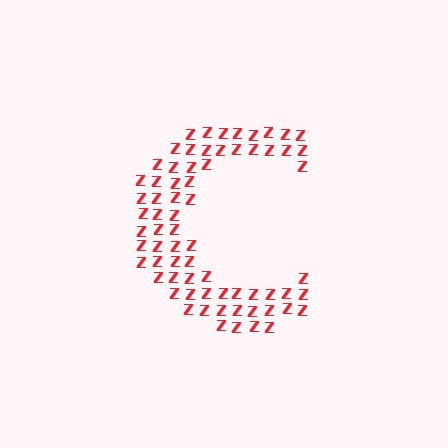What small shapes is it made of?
It is made of small letter Z's.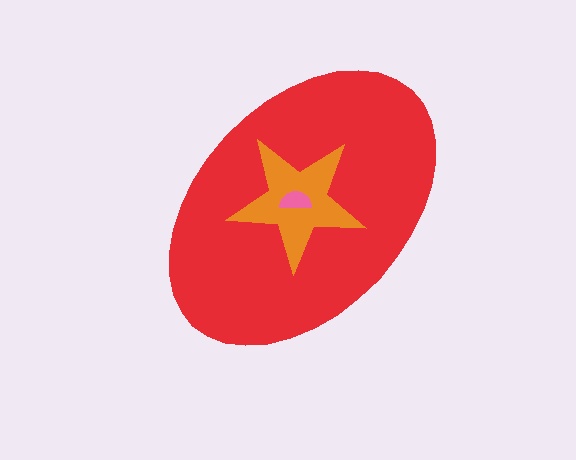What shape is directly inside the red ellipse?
The orange star.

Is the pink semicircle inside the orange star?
Yes.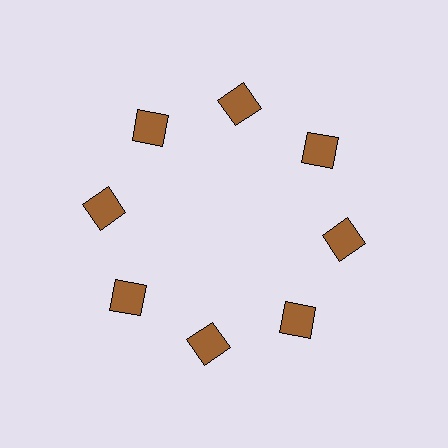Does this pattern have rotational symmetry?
Yes, this pattern has 8-fold rotational symmetry. It looks the same after rotating 45 degrees around the center.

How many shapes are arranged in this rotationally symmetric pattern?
There are 8 shapes, arranged in 8 groups of 1.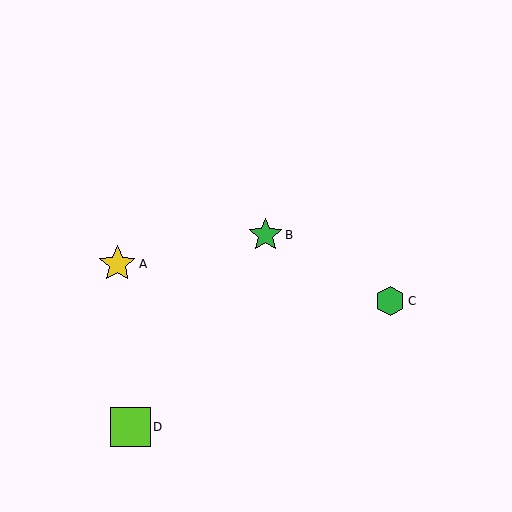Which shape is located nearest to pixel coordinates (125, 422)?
The lime square (labeled D) at (131, 427) is nearest to that location.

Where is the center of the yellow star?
The center of the yellow star is at (117, 264).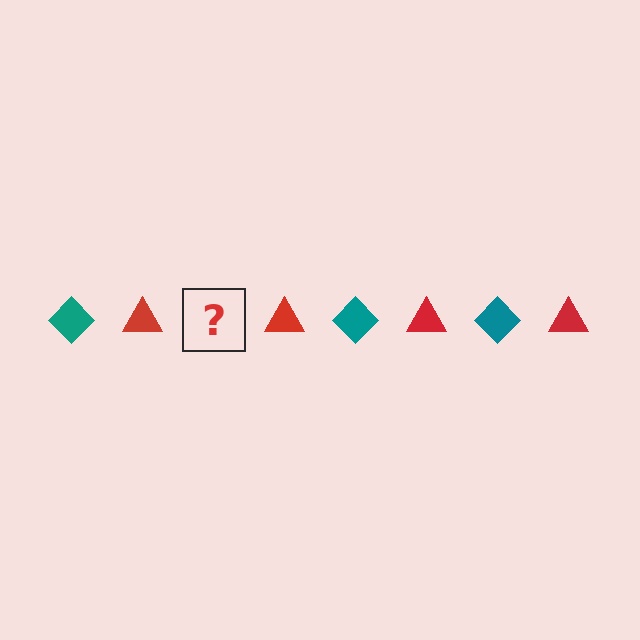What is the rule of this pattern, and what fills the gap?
The rule is that the pattern alternates between teal diamond and red triangle. The gap should be filled with a teal diamond.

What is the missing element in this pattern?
The missing element is a teal diamond.